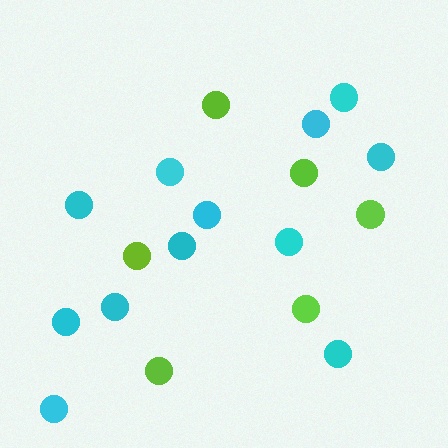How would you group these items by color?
There are 2 groups: one group of cyan circles (12) and one group of lime circles (6).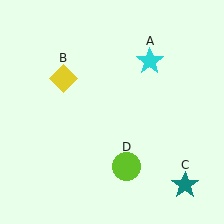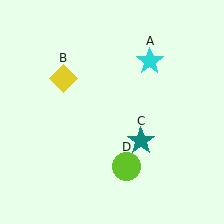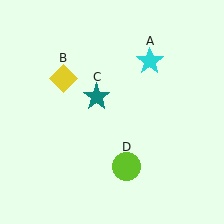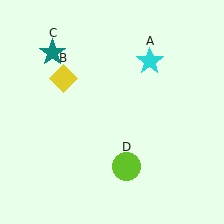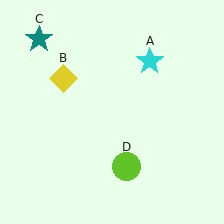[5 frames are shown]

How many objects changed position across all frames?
1 object changed position: teal star (object C).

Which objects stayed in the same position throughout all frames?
Cyan star (object A) and yellow diamond (object B) and lime circle (object D) remained stationary.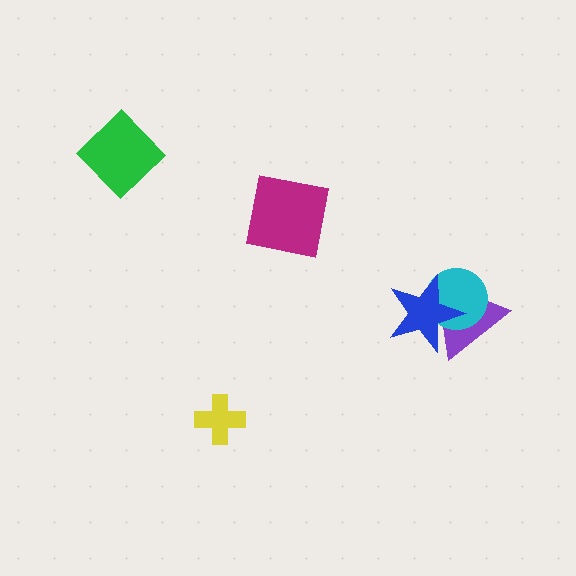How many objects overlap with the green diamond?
0 objects overlap with the green diamond.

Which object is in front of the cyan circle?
The blue star is in front of the cyan circle.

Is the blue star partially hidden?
No, no other shape covers it.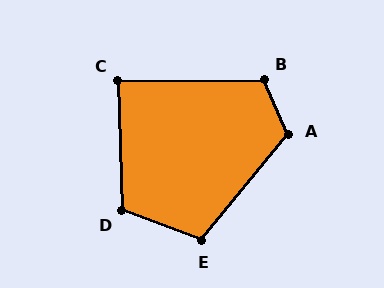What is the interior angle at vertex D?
Approximately 112 degrees (obtuse).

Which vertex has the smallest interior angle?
C, at approximately 89 degrees.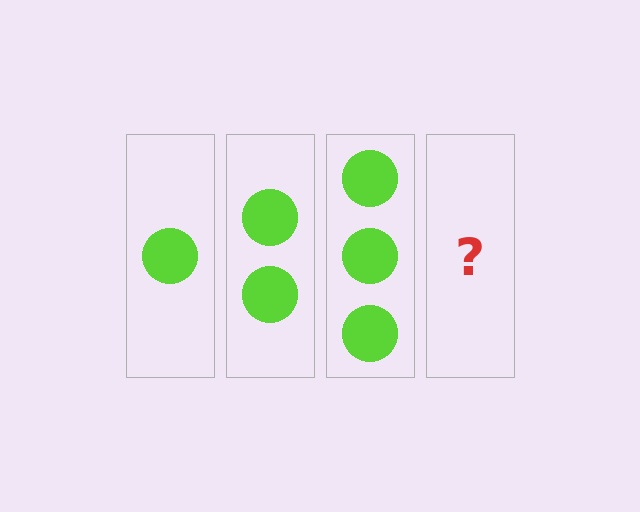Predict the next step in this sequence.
The next step is 4 circles.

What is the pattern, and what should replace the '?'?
The pattern is that each step adds one more circle. The '?' should be 4 circles.